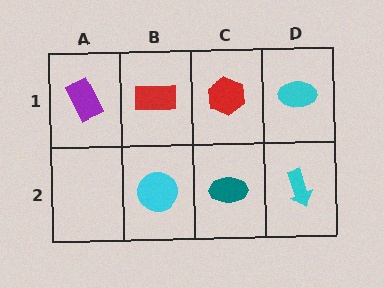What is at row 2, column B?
A cyan circle.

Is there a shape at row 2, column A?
No, that cell is empty.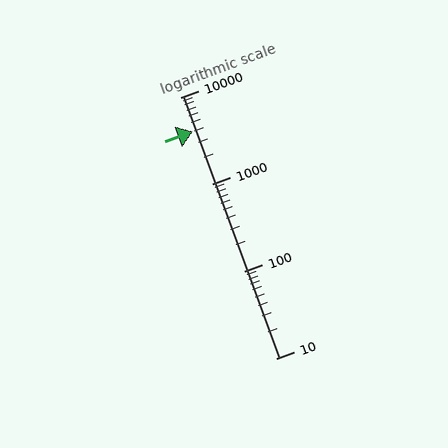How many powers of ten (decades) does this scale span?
The scale spans 3 decades, from 10 to 10000.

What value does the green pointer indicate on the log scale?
The pointer indicates approximately 4000.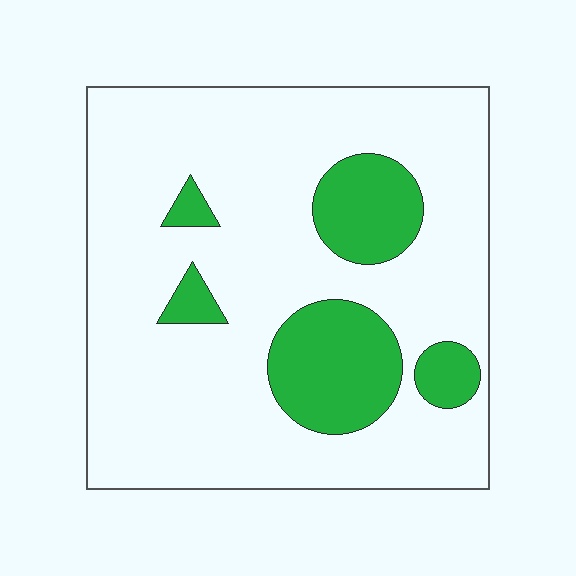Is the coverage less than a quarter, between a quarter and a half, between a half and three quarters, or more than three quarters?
Less than a quarter.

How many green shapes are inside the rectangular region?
5.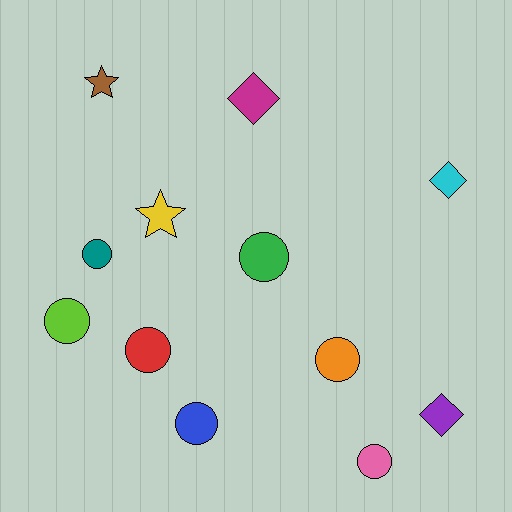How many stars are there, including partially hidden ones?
There are 2 stars.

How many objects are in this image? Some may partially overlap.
There are 12 objects.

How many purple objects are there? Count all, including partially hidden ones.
There is 1 purple object.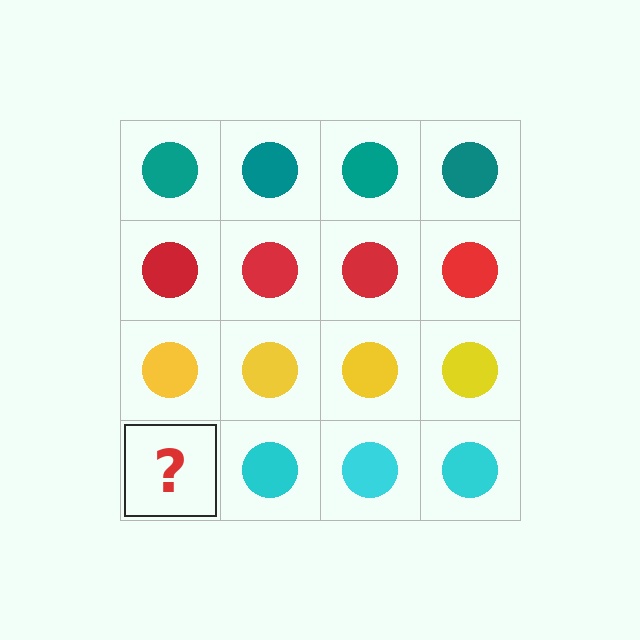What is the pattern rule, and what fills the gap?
The rule is that each row has a consistent color. The gap should be filled with a cyan circle.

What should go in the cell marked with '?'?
The missing cell should contain a cyan circle.